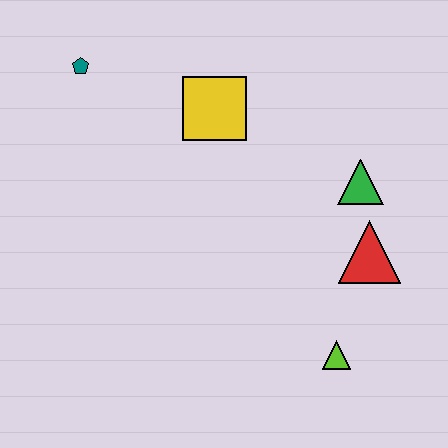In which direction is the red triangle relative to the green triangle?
The red triangle is below the green triangle.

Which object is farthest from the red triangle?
The teal pentagon is farthest from the red triangle.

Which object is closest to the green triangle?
The red triangle is closest to the green triangle.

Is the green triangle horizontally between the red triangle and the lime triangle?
Yes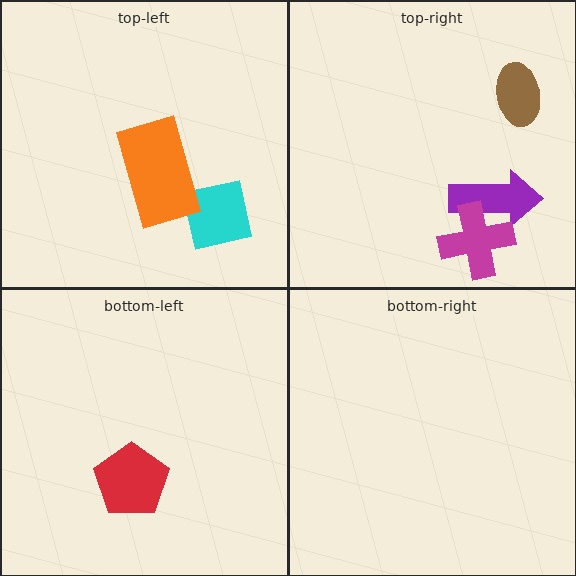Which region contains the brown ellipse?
The top-right region.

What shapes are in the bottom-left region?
The red pentagon.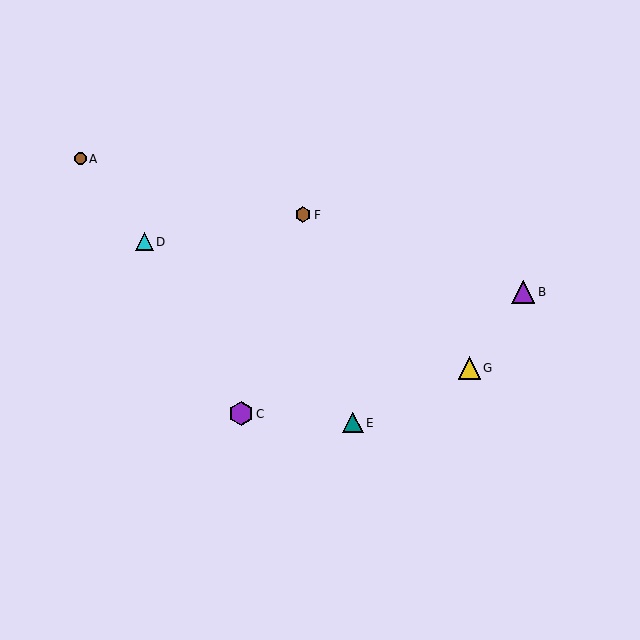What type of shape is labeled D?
Shape D is a cyan triangle.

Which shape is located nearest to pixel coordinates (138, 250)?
The cyan triangle (labeled D) at (144, 242) is nearest to that location.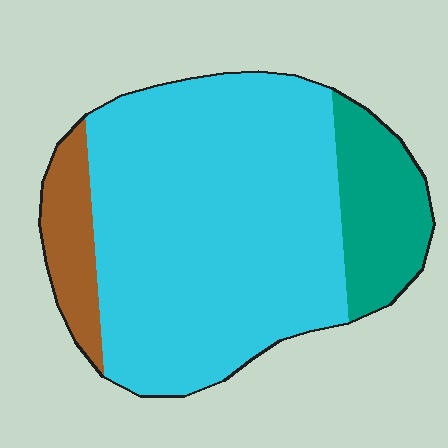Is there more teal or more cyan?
Cyan.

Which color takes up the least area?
Brown, at roughly 10%.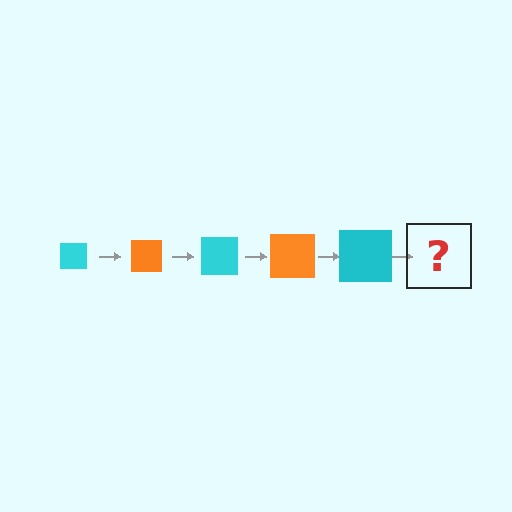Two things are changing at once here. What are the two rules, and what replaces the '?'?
The two rules are that the square grows larger each step and the color cycles through cyan and orange. The '?' should be an orange square, larger than the previous one.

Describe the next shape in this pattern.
It should be an orange square, larger than the previous one.